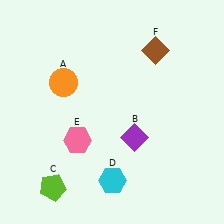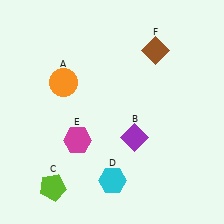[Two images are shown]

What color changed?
The hexagon (E) changed from pink in Image 1 to magenta in Image 2.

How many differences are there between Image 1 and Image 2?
There is 1 difference between the two images.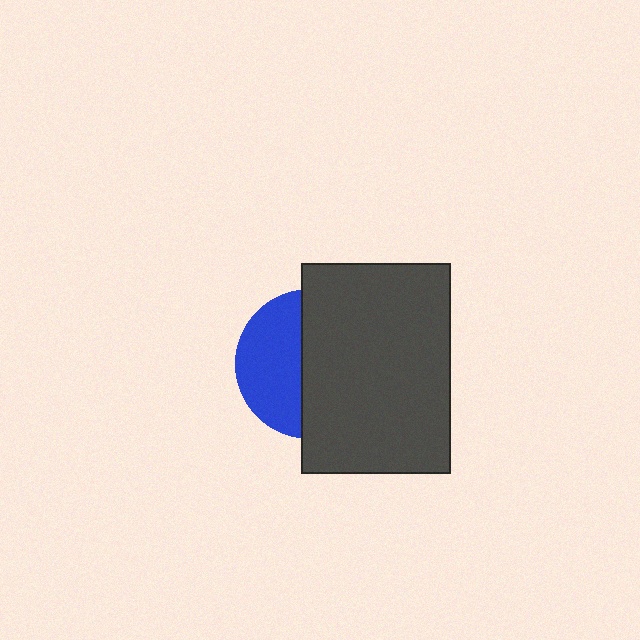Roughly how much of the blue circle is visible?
A small part of it is visible (roughly 42%).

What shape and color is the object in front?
The object in front is a dark gray rectangle.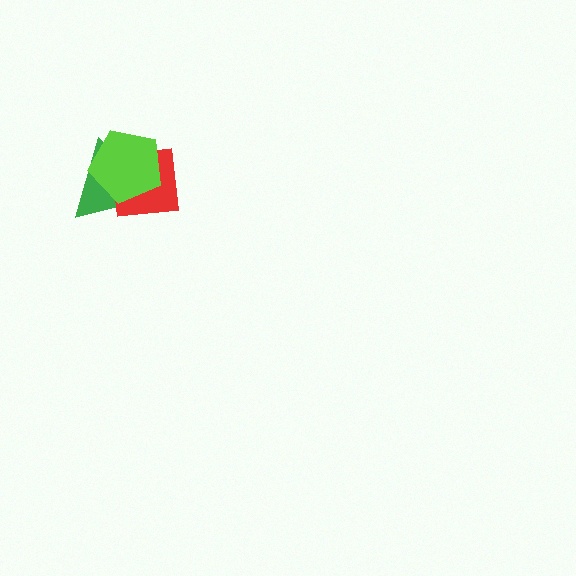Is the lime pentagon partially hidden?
No, no other shape covers it.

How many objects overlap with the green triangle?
2 objects overlap with the green triangle.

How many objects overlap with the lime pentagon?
2 objects overlap with the lime pentagon.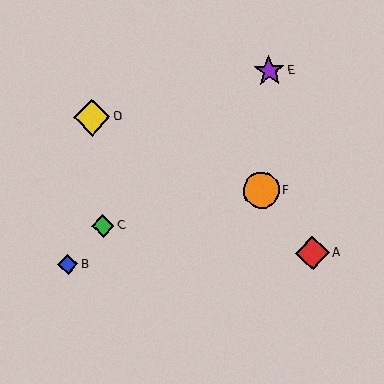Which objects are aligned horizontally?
Objects A, B are aligned horizontally.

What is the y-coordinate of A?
Object A is at y≈253.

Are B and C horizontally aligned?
No, B is at y≈265 and C is at y≈226.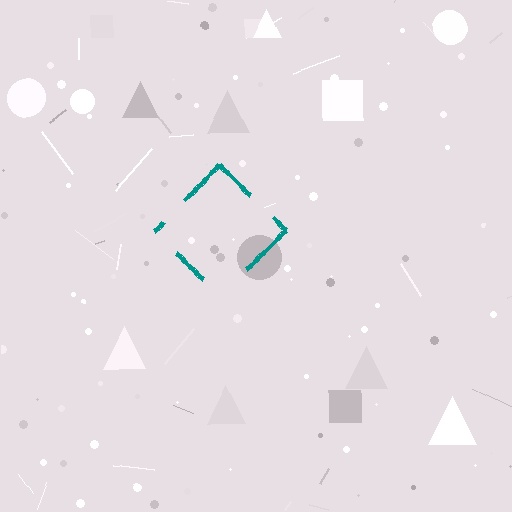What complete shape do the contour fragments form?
The contour fragments form a diamond.